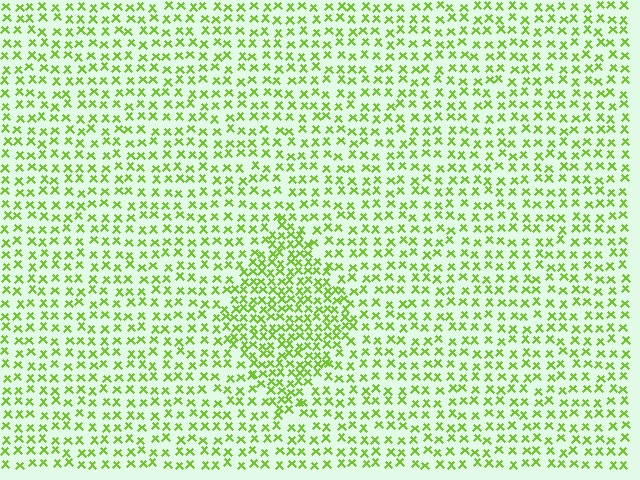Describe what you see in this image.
The image contains small lime elements arranged at two different densities. A diamond-shaped region is visible where the elements are more densely packed than the surrounding area.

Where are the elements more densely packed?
The elements are more densely packed inside the diamond boundary.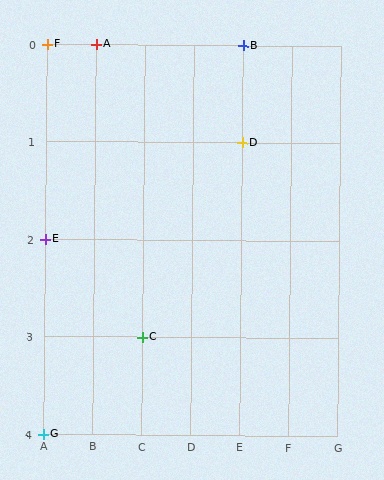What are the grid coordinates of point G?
Point G is at grid coordinates (A, 4).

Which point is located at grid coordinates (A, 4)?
Point G is at (A, 4).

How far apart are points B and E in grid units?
Points B and E are 4 columns and 2 rows apart (about 4.5 grid units diagonally).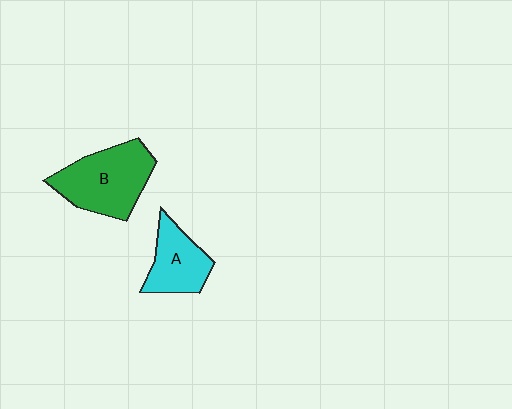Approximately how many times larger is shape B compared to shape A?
Approximately 1.5 times.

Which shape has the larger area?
Shape B (green).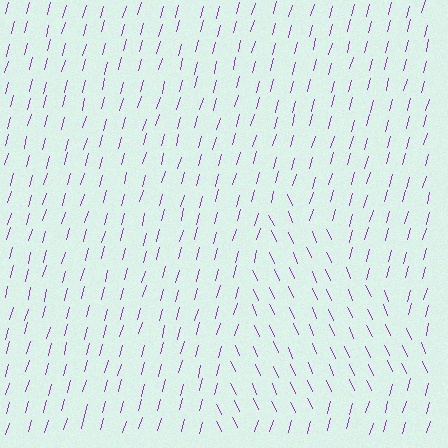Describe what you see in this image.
The image is filled with small purple line segments. A triangle region in the image has lines oriented differently from the surrounding lines, creating a visible texture boundary.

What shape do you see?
I see a triangle.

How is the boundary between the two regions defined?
The boundary is defined purely by a change in line orientation (approximately 39 degrees difference). All lines are the same color and thickness.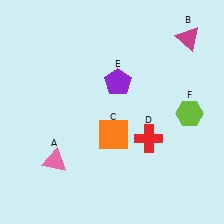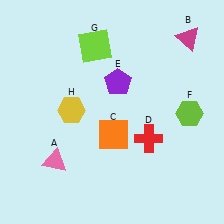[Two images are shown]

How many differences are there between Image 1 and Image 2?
There are 2 differences between the two images.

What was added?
A lime square (G), a yellow hexagon (H) were added in Image 2.